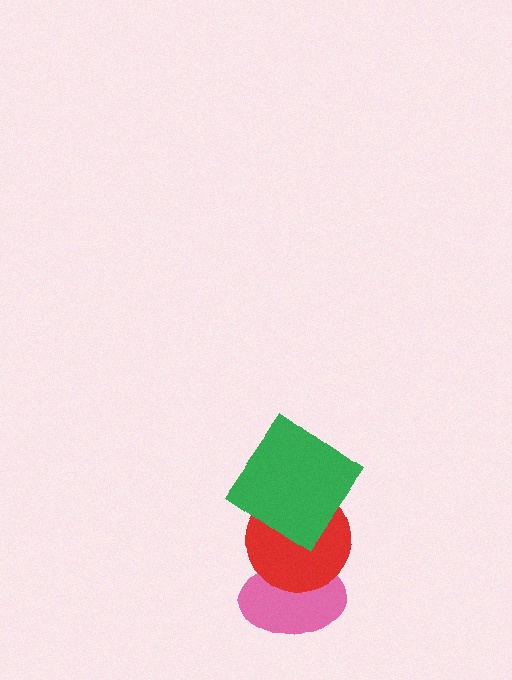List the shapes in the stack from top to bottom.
From top to bottom: the green diamond, the red circle, the pink ellipse.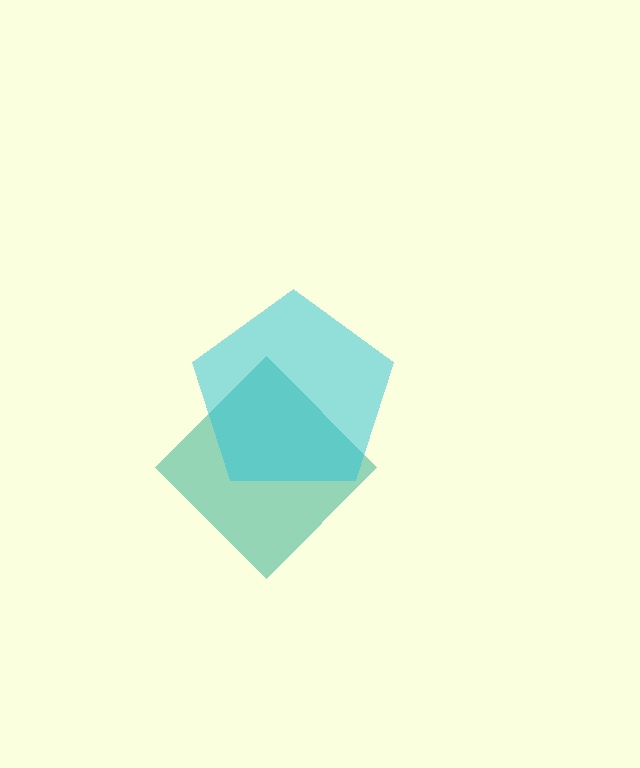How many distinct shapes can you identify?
There are 2 distinct shapes: a teal diamond, a cyan pentagon.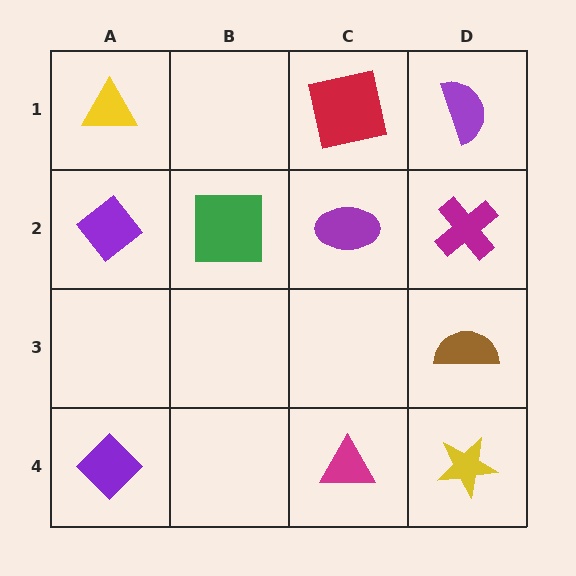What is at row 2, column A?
A purple diamond.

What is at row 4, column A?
A purple diamond.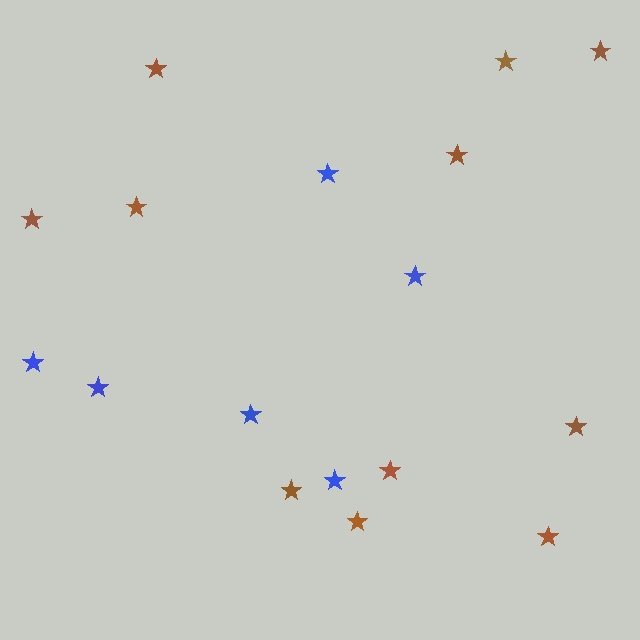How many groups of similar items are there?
There are 2 groups: one group of brown stars (11) and one group of blue stars (6).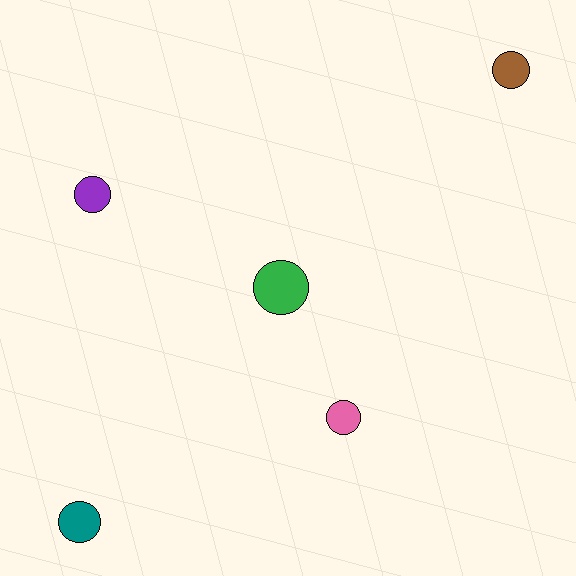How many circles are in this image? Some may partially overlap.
There are 5 circles.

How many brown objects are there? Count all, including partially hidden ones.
There is 1 brown object.